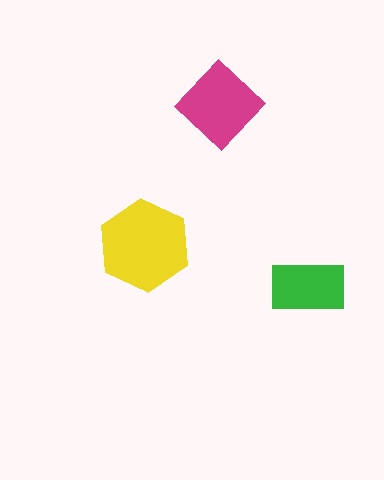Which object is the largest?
The yellow hexagon.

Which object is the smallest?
The green rectangle.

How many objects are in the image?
There are 3 objects in the image.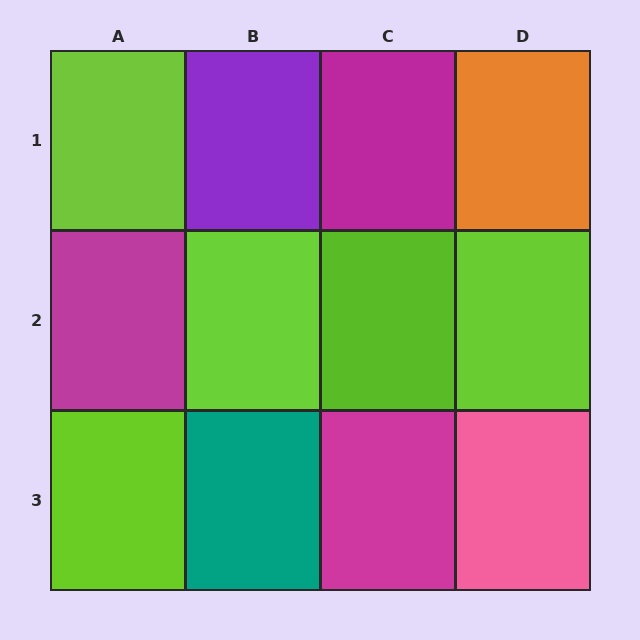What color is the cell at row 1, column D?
Orange.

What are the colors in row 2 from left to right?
Magenta, lime, lime, lime.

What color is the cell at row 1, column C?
Magenta.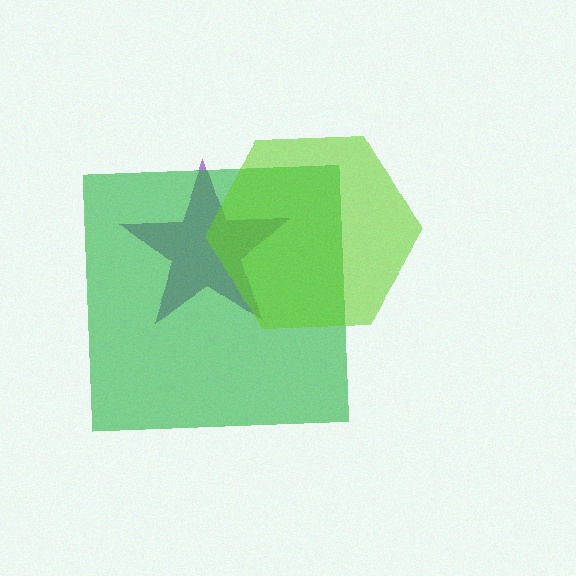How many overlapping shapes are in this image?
There are 3 overlapping shapes in the image.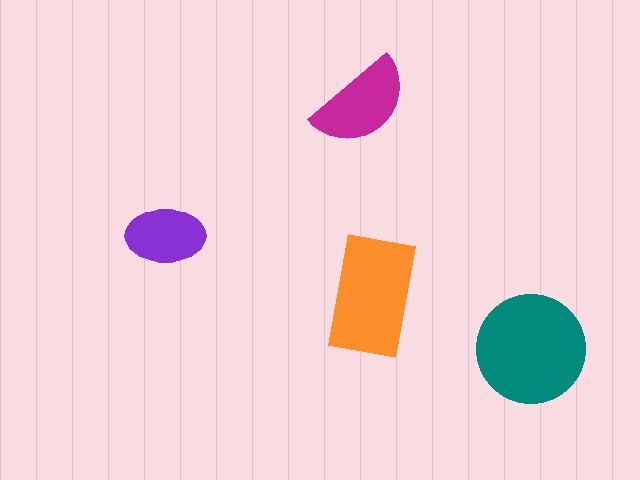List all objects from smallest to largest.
The purple ellipse, the magenta semicircle, the orange rectangle, the teal circle.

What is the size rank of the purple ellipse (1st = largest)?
4th.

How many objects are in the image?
There are 4 objects in the image.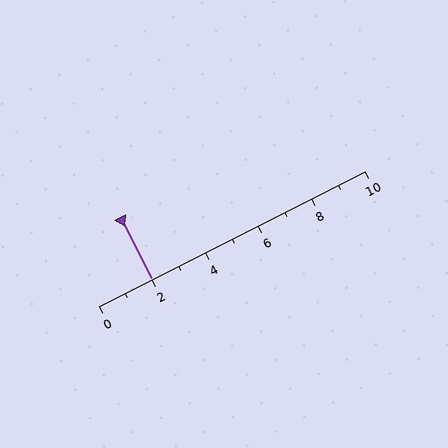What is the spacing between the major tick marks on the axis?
The major ticks are spaced 2 apart.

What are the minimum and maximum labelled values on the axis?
The axis runs from 0 to 10.